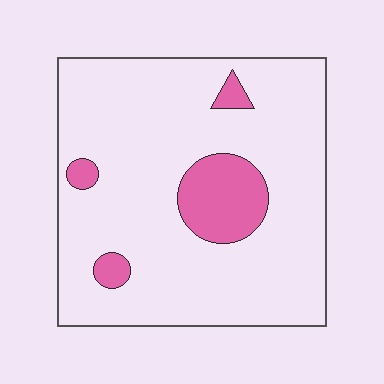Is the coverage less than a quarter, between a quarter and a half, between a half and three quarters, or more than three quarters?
Less than a quarter.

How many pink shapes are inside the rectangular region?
4.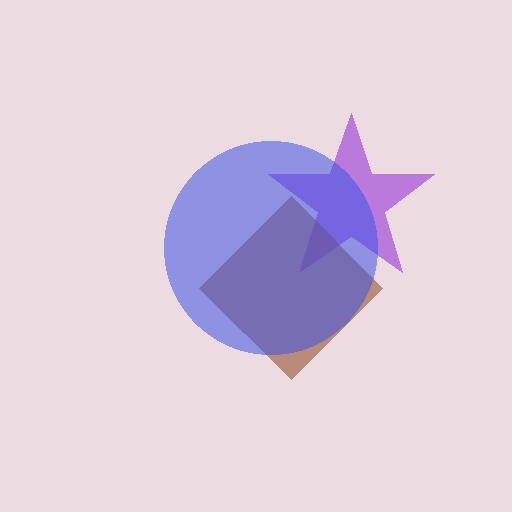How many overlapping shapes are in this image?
There are 3 overlapping shapes in the image.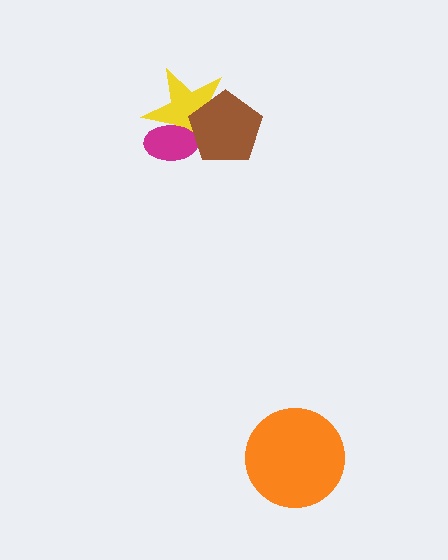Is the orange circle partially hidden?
No, no other shape covers it.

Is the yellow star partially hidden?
Yes, it is partially covered by another shape.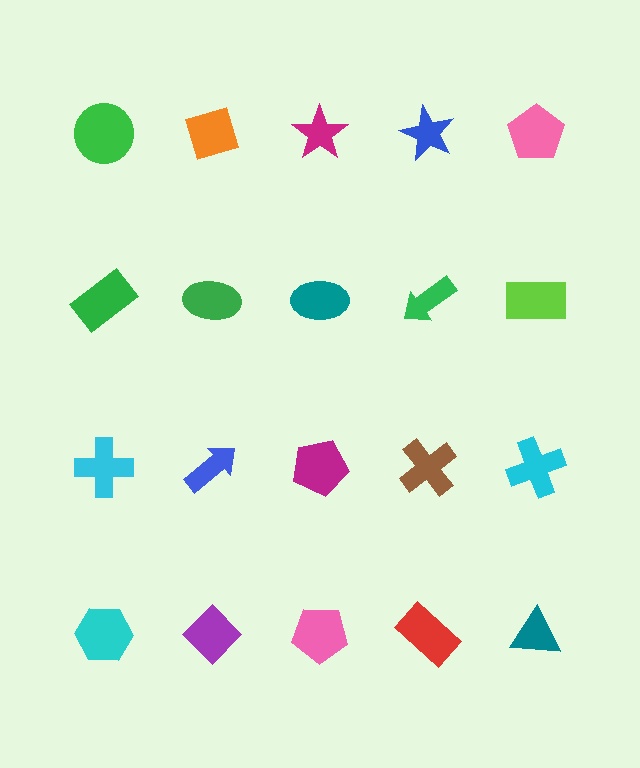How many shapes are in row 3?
5 shapes.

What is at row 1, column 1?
A green circle.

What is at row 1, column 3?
A magenta star.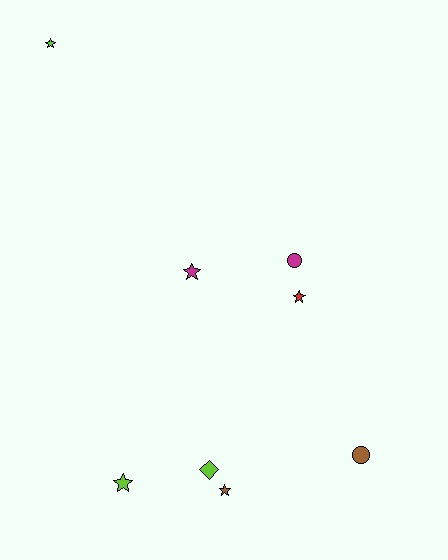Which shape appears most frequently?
Star, with 5 objects.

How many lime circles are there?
There are no lime circles.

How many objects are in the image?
There are 8 objects.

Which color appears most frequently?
Lime, with 3 objects.